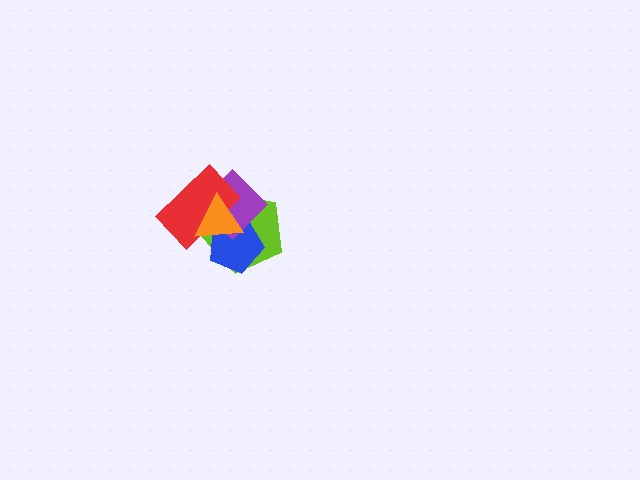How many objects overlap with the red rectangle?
4 objects overlap with the red rectangle.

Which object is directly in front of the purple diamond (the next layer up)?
The red rectangle is directly in front of the purple diamond.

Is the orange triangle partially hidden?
No, no other shape covers it.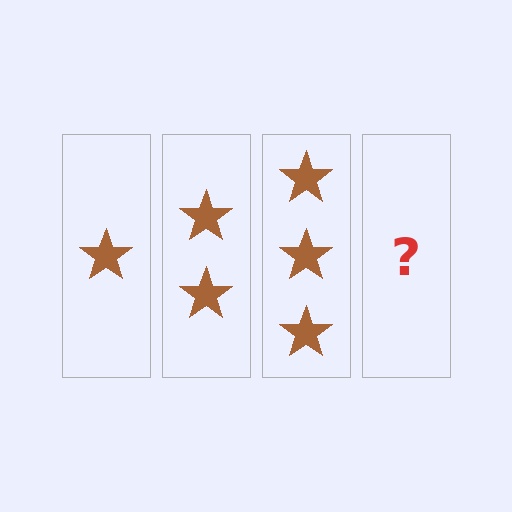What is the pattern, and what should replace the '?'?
The pattern is that each step adds one more star. The '?' should be 4 stars.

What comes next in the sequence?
The next element should be 4 stars.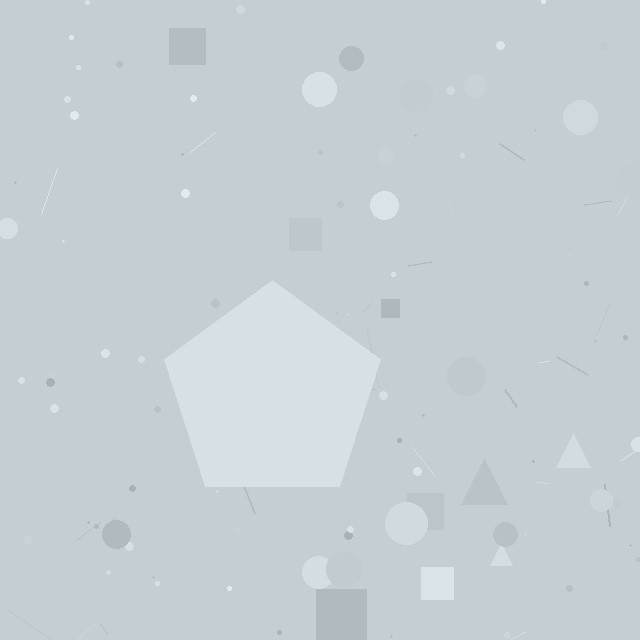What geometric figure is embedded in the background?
A pentagon is embedded in the background.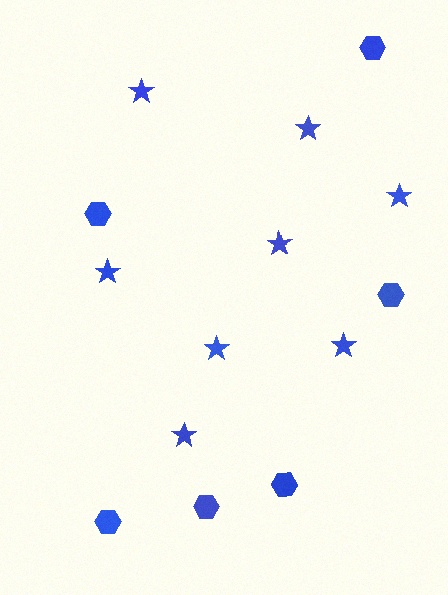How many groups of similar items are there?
There are 2 groups: one group of stars (8) and one group of hexagons (6).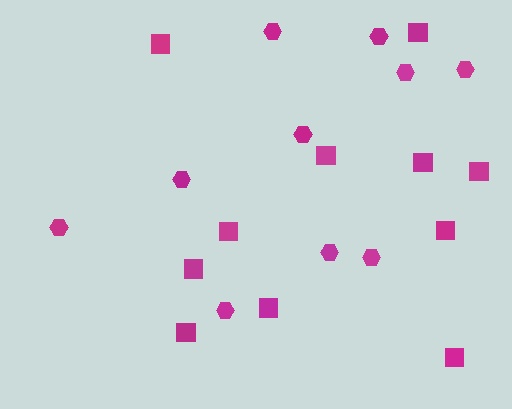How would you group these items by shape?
There are 2 groups: one group of squares (11) and one group of hexagons (10).